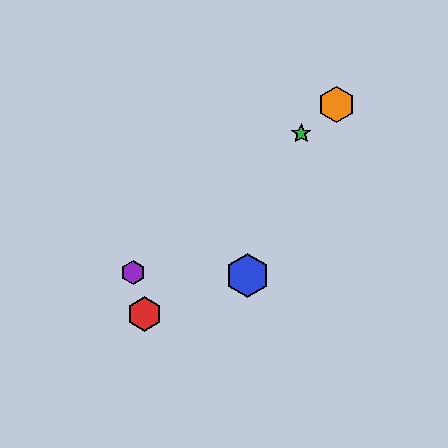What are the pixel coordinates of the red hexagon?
The red hexagon is at (145, 314).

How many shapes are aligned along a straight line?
4 shapes (the green star, the yellow star, the purple hexagon, the orange hexagon) are aligned along a straight line.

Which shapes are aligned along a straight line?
The green star, the yellow star, the purple hexagon, the orange hexagon are aligned along a straight line.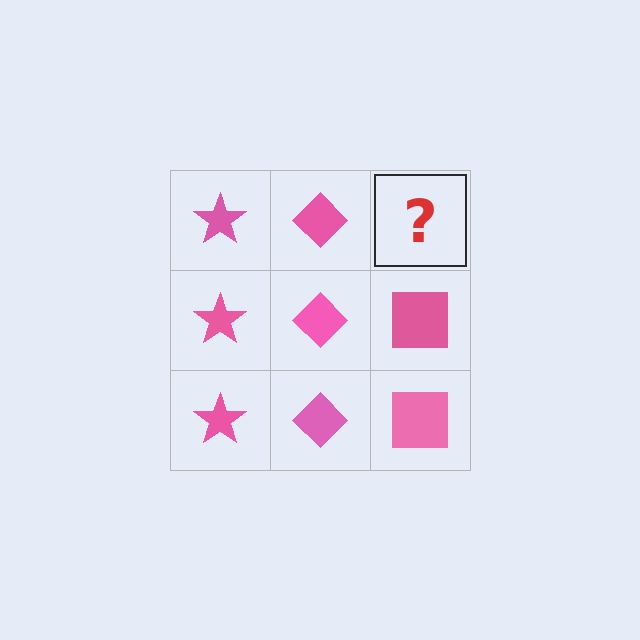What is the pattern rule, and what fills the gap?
The rule is that each column has a consistent shape. The gap should be filled with a pink square.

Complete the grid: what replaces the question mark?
The question mark should be replaced with a pink square.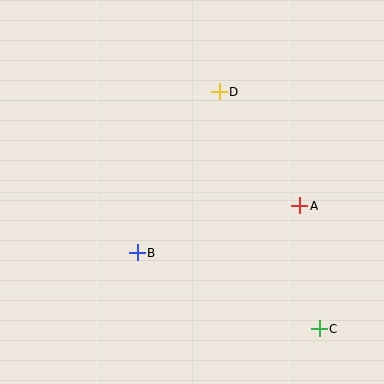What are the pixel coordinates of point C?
Point C is at (319, 329).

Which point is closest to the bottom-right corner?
Point C is closest to the bottom-right corner.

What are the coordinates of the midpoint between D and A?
The midpoint between D and A is at (260, 149).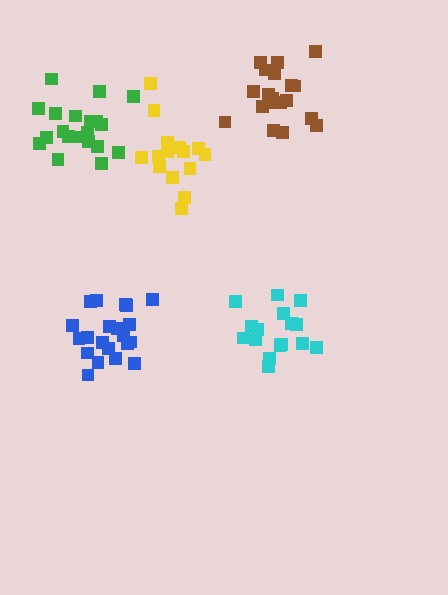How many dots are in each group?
Group 1: 19 dots, Group 2: 15 dots, Group 3: 21 dots, Group 4: 21 dots, Group 5: 16 dots (92 total).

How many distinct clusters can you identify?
There are 5 distinct clusters.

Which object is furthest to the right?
The brown cluster is rightmost.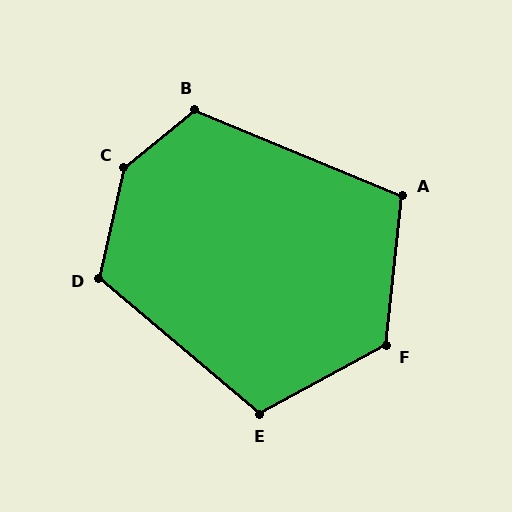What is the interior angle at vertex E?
Approximately 111 degrees (obtuse).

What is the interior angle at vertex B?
Approximately 118 degrees (obtuse).